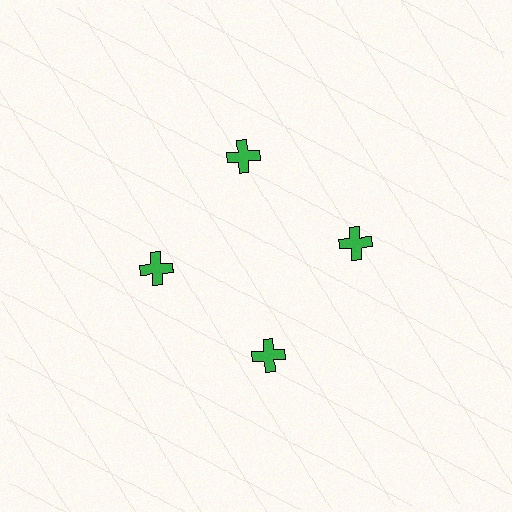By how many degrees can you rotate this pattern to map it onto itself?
The pattern maps onto itself every 90 degrees of rotation.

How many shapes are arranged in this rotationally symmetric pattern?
There are 4 shapes, arranged in 4 groups of 1.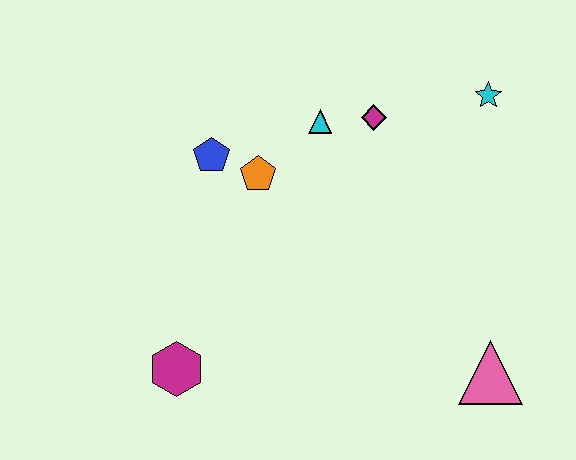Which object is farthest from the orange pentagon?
The pink triangle is farthest from the orange pentagon.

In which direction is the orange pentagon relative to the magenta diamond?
The orange pentagon is to the left of the magenta diamond.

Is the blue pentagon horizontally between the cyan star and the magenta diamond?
No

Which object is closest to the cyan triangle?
The magenta diamond is closest to the cyan triangle.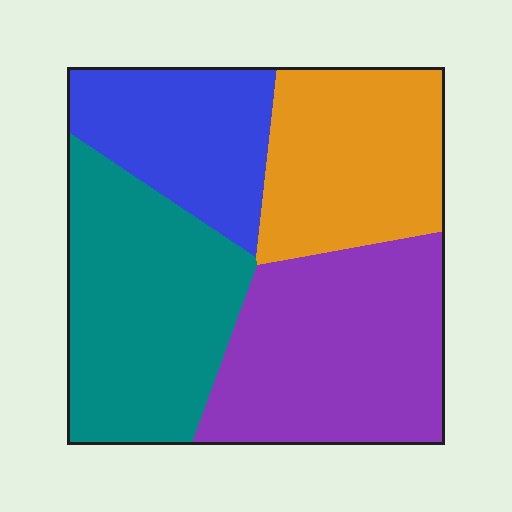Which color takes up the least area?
Blue, at roughly 20%.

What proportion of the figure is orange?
Orange takes up about one quarter (1/4) of the figure.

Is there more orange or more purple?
Purple.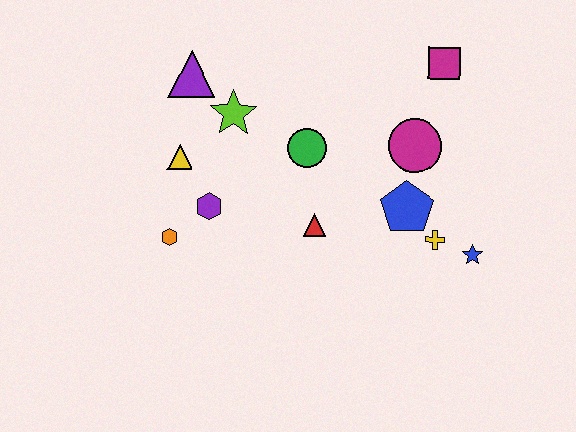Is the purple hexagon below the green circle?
Yes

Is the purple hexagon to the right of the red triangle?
No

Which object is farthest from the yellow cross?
The purple triangle is farthest from the yellow cross.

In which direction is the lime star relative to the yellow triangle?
The lime star is to the right of the yellow triangle.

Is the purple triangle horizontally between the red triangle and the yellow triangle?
Yes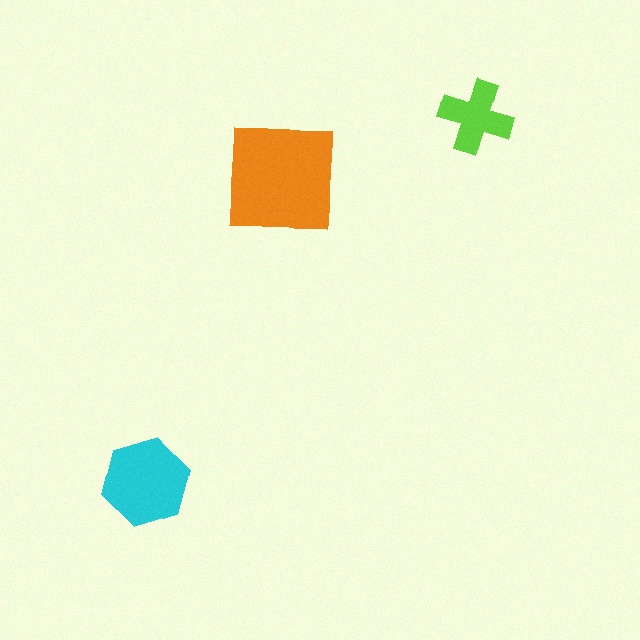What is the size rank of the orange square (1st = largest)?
1st.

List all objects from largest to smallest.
The orange square, the cyan hexagon, the lime cross.